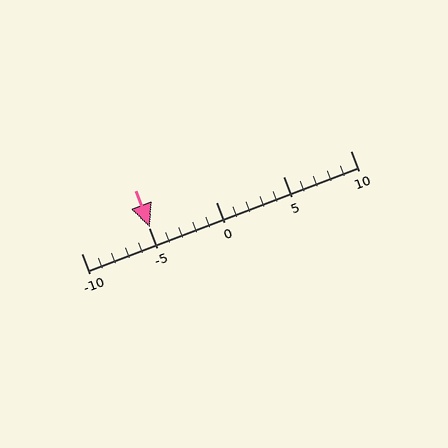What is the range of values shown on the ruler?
The ruler shows values from -10 to 10.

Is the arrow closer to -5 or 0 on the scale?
The arrow is closer to -5.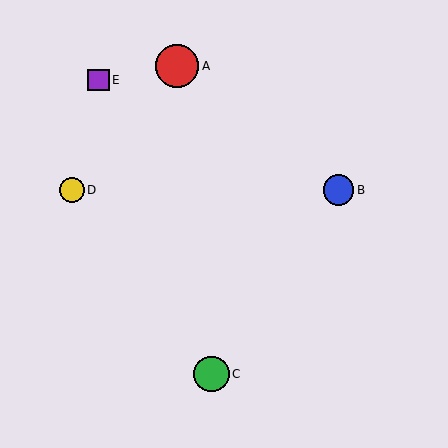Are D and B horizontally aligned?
Yes, both are at y≈190.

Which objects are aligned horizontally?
Objects B, D are aligned horizontally.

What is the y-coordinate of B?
Object B is at y≈190.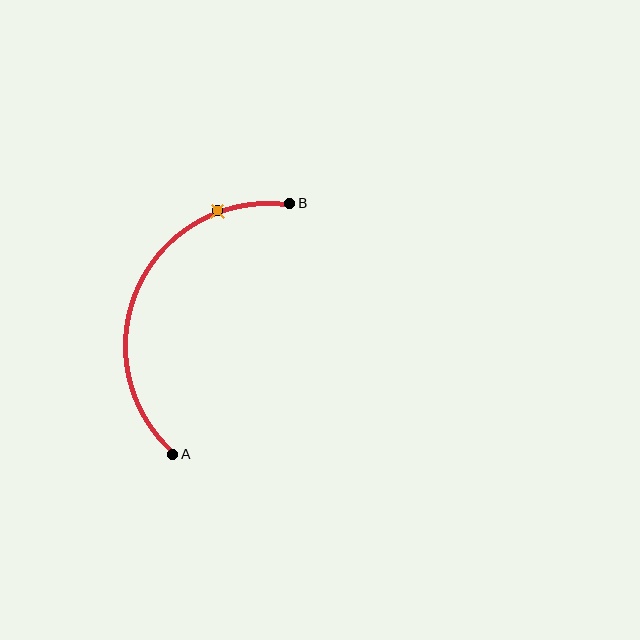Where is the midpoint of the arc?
The arc midpoint is the point on the curve farthest from the straight line joining A and B. It sits to the left of that line.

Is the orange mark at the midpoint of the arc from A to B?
No. The orange mark lies on the arc but is closer to endpoint B. The arc midpoint would be at the point on the curve equidistant along the arc from both A and B.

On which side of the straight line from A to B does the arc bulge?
The arc bulges to the left of the straight line connecting A and B.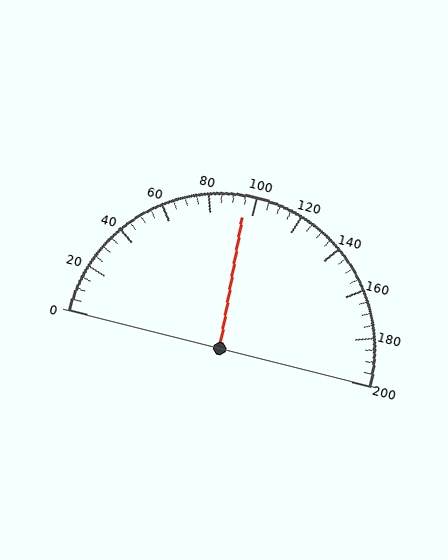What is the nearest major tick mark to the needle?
The nearest major tick mark is 100.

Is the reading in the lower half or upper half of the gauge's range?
The reading is in the lower half of the range (0 to 200).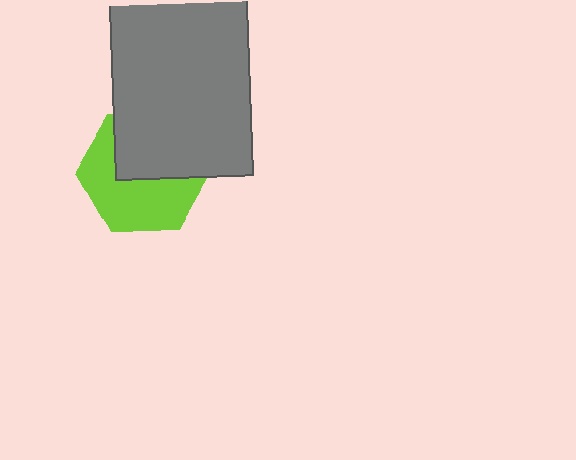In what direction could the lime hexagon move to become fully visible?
The lime hexagon could move down. That would shift it out from behind the gray rectangle entirely.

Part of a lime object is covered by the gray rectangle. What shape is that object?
It is a hexagon.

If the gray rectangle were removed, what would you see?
You would see the complete lime hexagon.